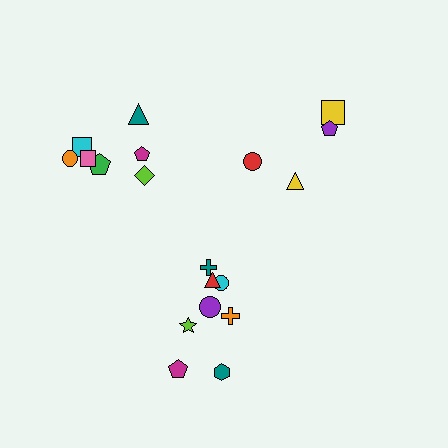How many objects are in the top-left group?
There are 7 objects.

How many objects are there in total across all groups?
There are 19 objects.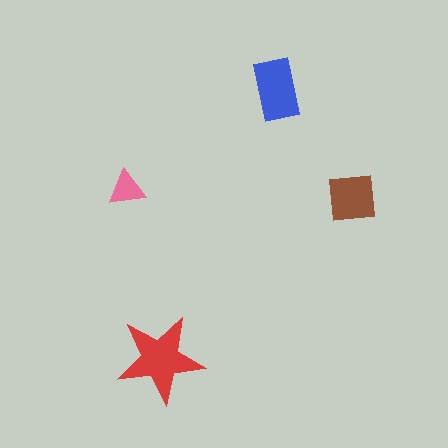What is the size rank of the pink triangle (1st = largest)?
4th.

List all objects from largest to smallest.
The red star, the blue rectangle, the brown square, the pink triangle.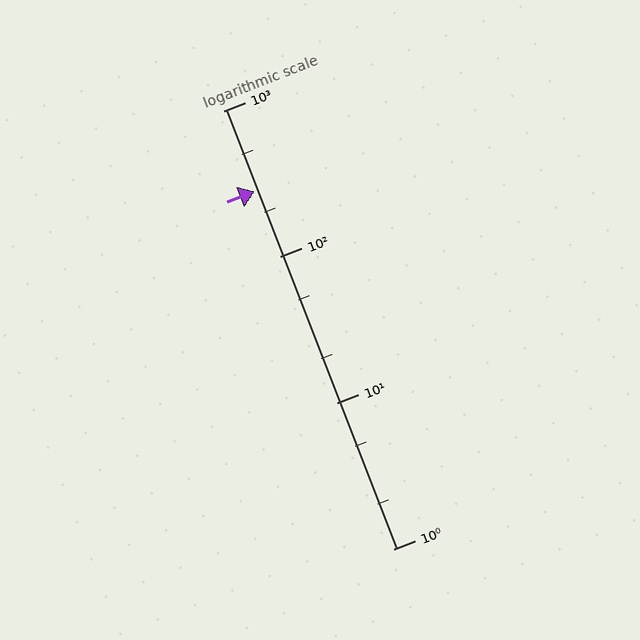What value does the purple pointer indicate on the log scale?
The pointer indicates approximately 280.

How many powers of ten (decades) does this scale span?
The scale spans 3 decades, from 1 to 1000.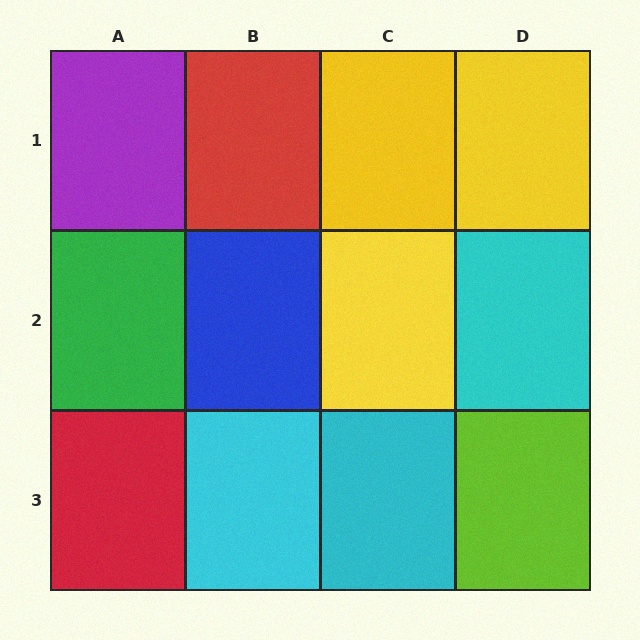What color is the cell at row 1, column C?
Yellow.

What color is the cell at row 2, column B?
Blue.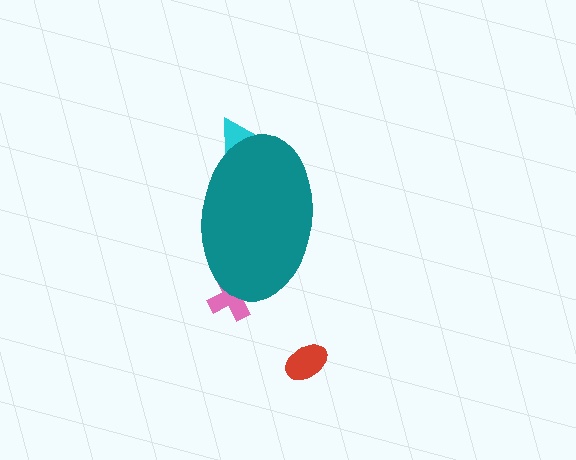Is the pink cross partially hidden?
Yes, the pink cross is partially hidden behind the teal ellipse.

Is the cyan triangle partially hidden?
Yes, the cyan triangle is partially hidden behind the teal ellipse.